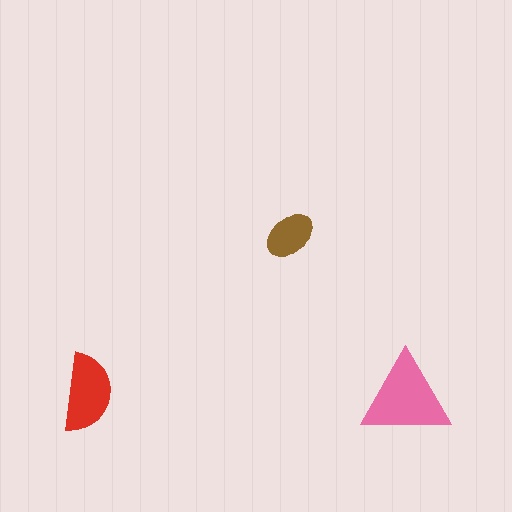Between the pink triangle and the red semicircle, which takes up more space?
The pink triangle.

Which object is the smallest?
The brown ellipse.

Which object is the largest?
The pink triangle.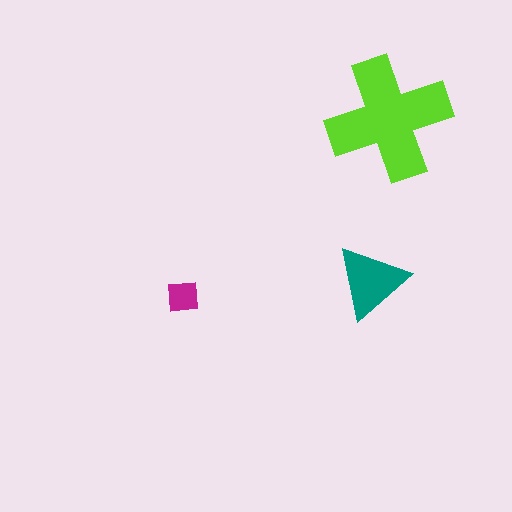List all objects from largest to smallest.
The lime cross, the teal triangle, the magenta square.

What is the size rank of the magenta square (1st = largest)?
3rd.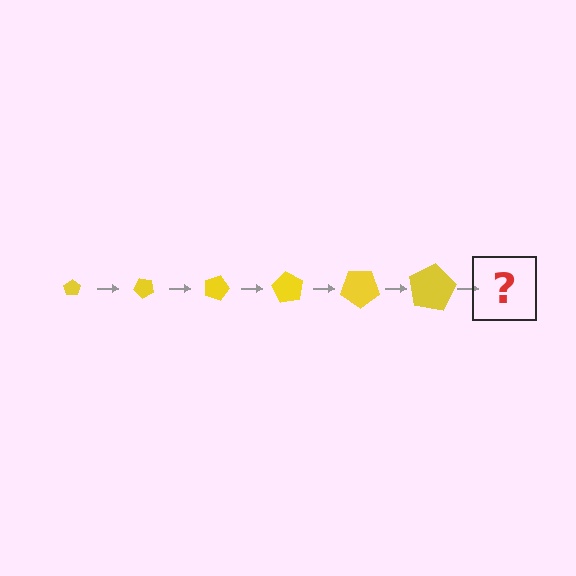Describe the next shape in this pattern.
It should be a pentagon, larger than the previous one and rotated 270 degrees from the start.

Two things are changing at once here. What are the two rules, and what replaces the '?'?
The two rules are that the pentagon grows larger each step and it rotates 45 degrees each step. The '?' should be a pentagon, larger than the previous one and rotated 270 degrees from the start.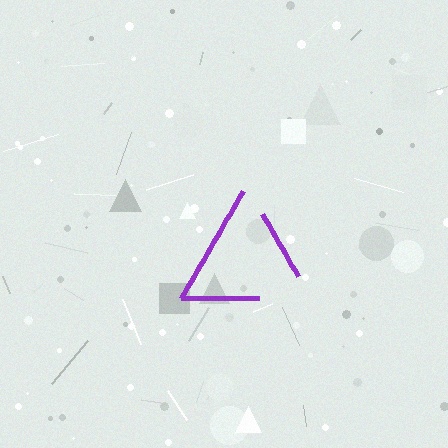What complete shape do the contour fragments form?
The contour fragments form a triangle.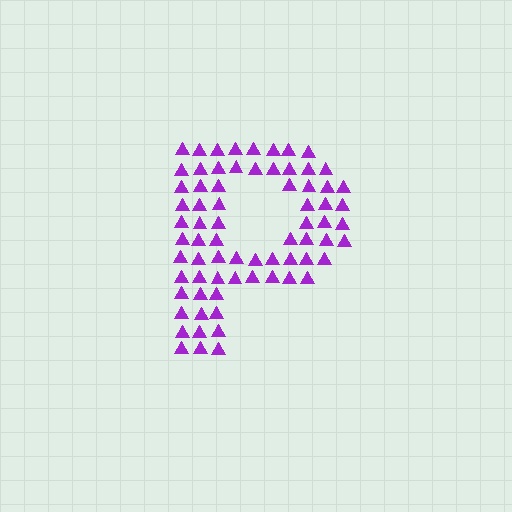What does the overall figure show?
The overall figure shows the letter P.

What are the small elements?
The small elements are triangles.